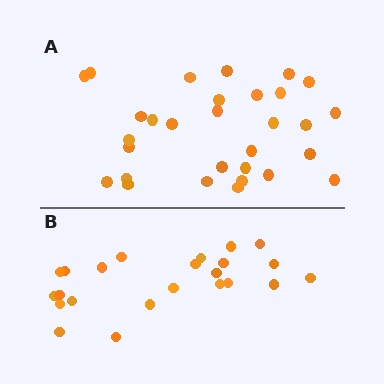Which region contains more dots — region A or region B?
Region A (the top region) has more dots.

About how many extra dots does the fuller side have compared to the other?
Region A has roughly 8 or so more dots than region B.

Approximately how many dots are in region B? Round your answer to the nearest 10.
About 20 dots. (The exact count is 23, which rounds to 20.)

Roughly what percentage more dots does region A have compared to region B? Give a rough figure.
About 30% more.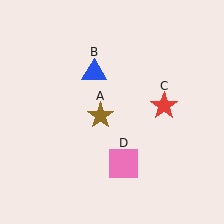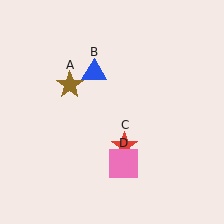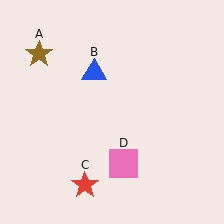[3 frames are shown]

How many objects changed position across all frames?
2 objects changed position: brown star (object A), red star (object C).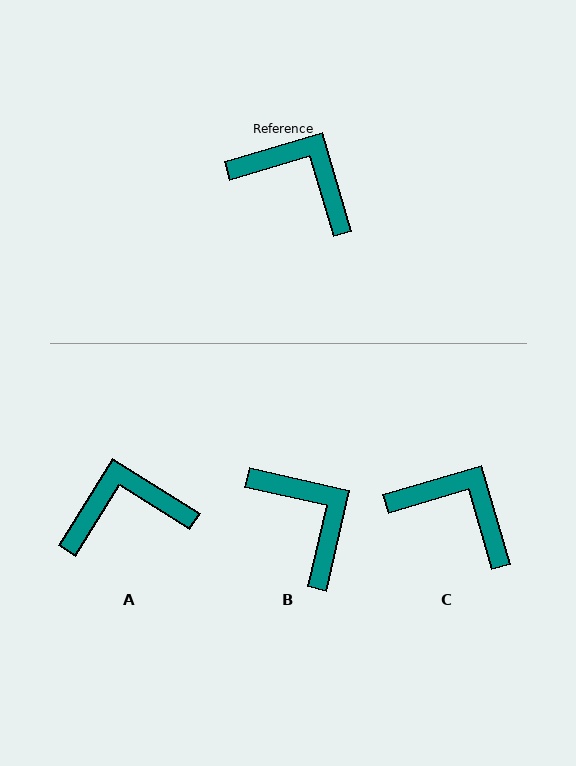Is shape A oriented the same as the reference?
No, it is off by about 42 degrees.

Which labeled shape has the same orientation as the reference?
C.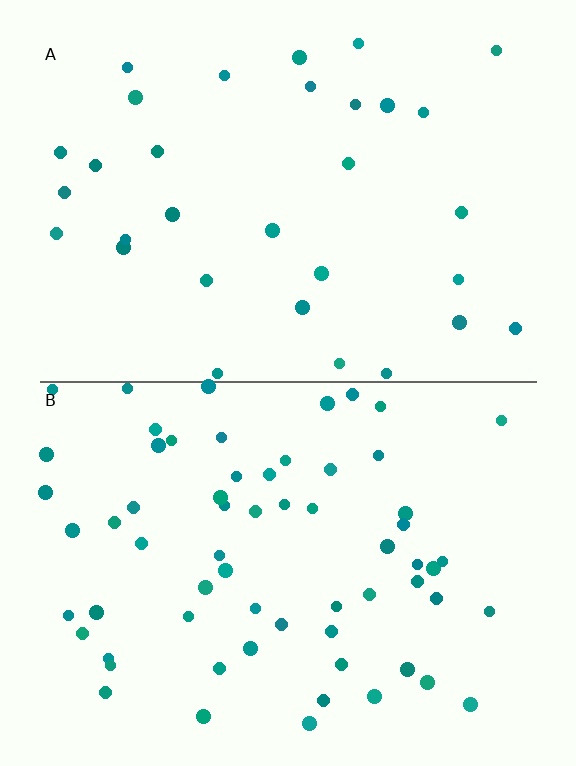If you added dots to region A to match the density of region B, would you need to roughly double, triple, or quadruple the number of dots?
Approximately double.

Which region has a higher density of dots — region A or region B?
B (the bottom).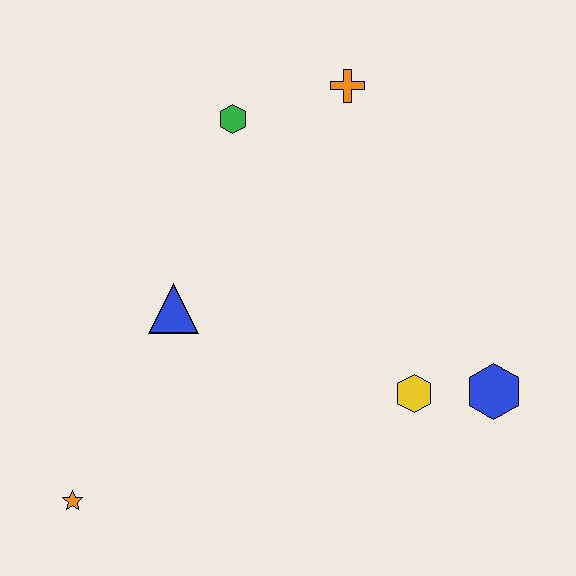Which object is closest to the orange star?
The blue triangle is closest to the orange star.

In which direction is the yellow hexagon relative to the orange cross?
The yellow hexagon is below the orange cross.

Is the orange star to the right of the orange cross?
No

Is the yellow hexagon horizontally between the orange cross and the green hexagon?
No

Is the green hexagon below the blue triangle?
No